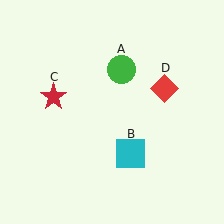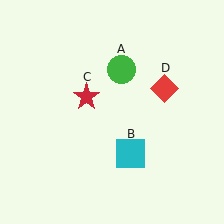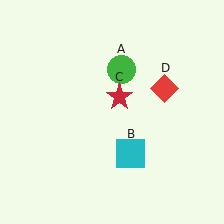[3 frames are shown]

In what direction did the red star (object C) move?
The red star (object C) moved right.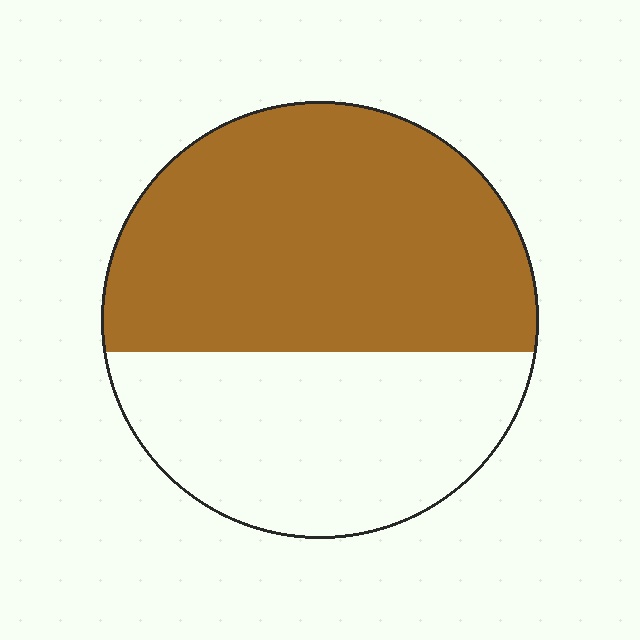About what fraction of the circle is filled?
About three fifths (3/5).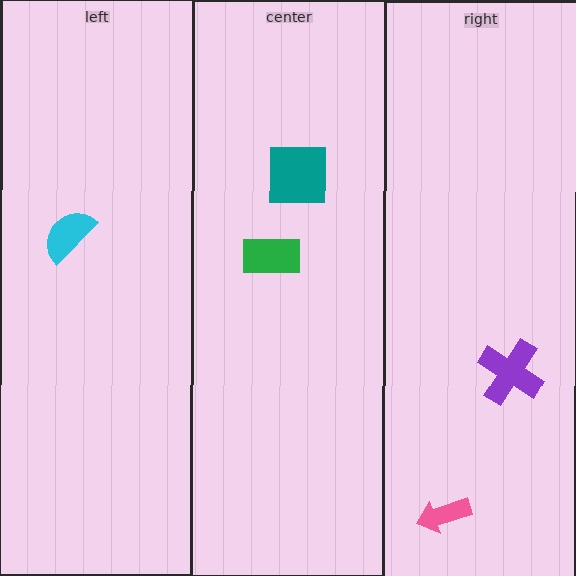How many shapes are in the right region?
2.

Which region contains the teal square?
The center region.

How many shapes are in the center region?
2.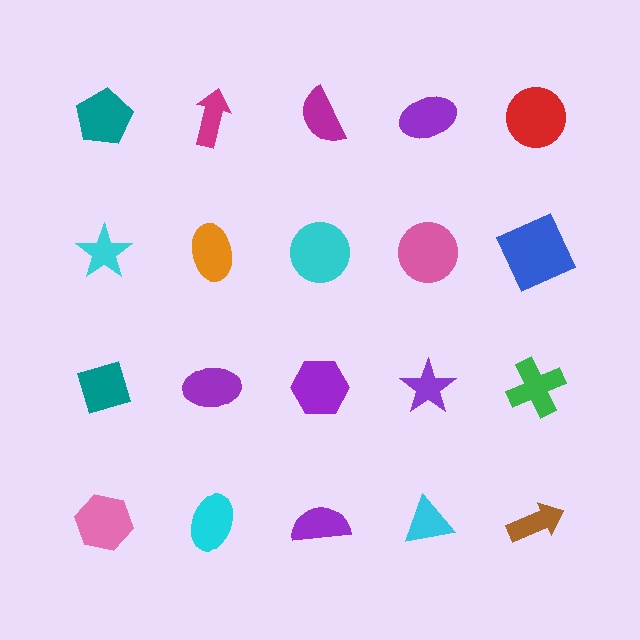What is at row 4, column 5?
A brown arrow.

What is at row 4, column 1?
A pink hexagon.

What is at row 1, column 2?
A magenta arrow.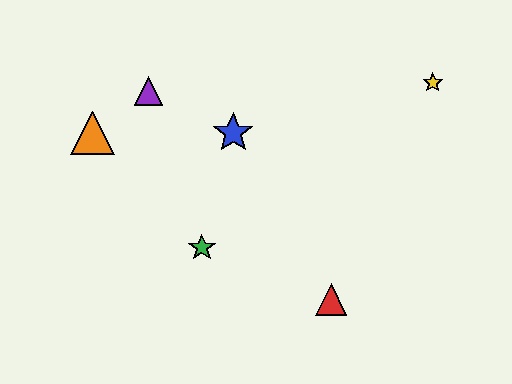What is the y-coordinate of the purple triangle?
The purple triangle is at y≈91.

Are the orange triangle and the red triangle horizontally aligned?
No, the orange triangle is at y≈133 and the red triangle is at y≈299.